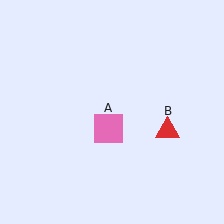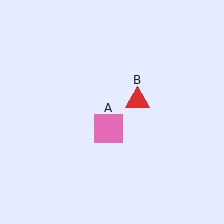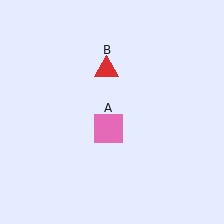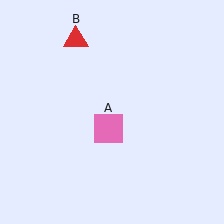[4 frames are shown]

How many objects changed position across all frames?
1 object changed position: red triangle (object B).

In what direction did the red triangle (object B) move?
The red triangle (object B) moved up and to the left.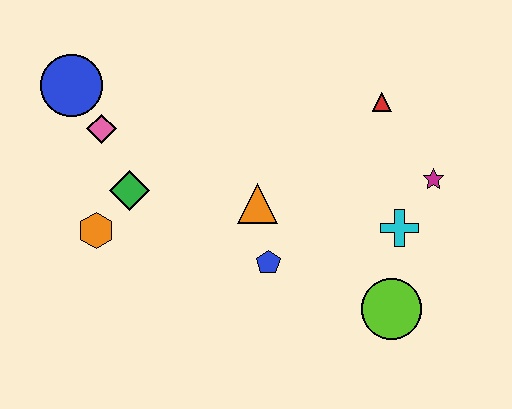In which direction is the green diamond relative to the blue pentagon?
The green diamond is to the left of the blue pentagon.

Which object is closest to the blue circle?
The pink diamond is closest to the blue circle.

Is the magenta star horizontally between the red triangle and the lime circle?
No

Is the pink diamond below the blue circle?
Yes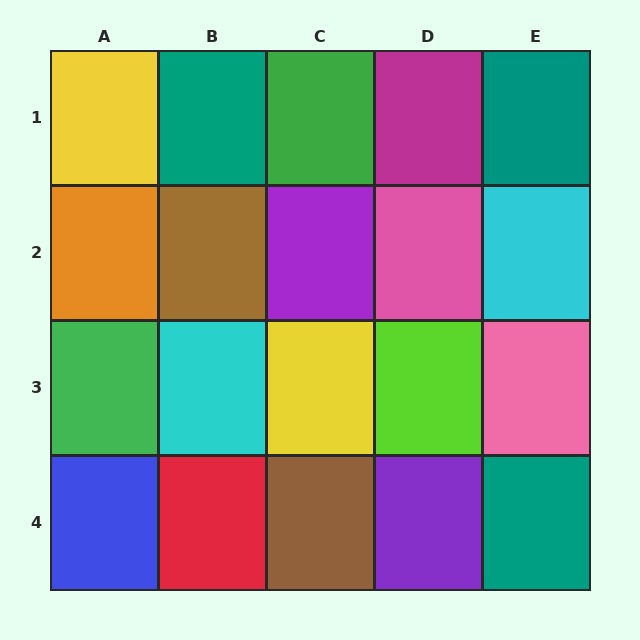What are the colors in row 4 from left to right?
Blue, red, brown, purple, teal.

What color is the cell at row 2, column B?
Brown.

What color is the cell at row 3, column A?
Green.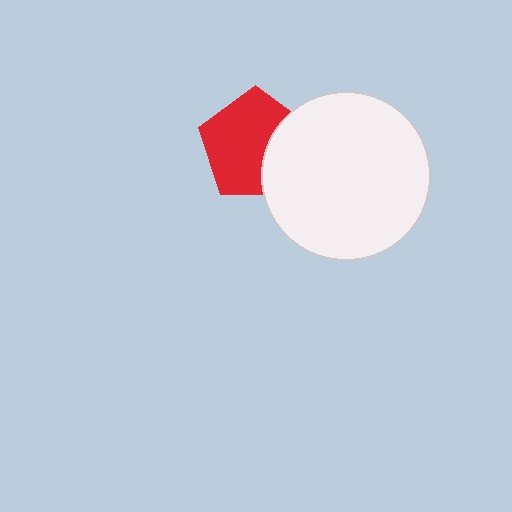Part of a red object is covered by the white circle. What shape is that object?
It is a pentagon.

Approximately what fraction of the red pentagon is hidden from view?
Roughly 32% of the red pentagon is hidden behind the white circle.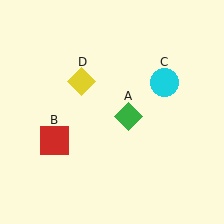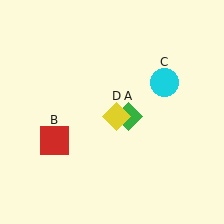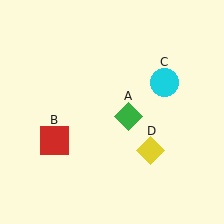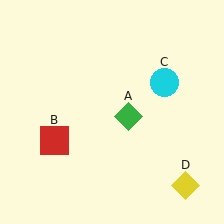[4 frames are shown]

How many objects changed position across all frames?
1 object changed position: yellow diamond (object D).